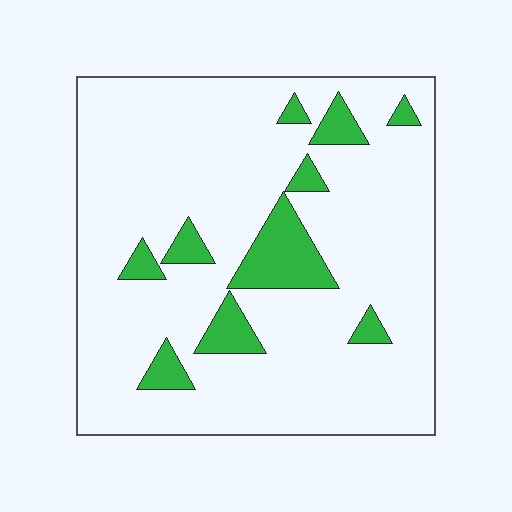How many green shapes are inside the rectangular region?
10.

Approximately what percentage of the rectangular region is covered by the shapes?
Approximately 15%.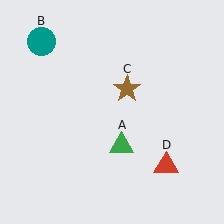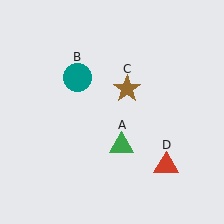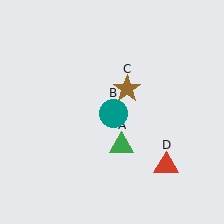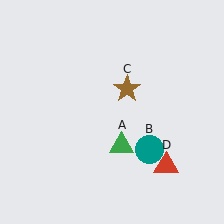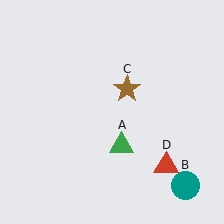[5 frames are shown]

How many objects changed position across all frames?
1 object changed position: teal circle (object B).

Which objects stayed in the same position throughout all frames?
Green triangle (object A) and brown star (object C) and red triangle (object D) remained stationary.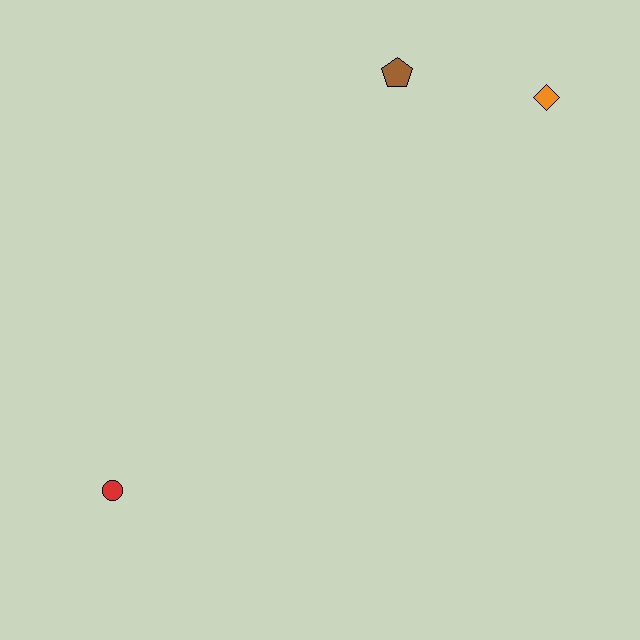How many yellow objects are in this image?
There are no yellow objects.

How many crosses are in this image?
There are no crosses.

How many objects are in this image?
There are 3 objects.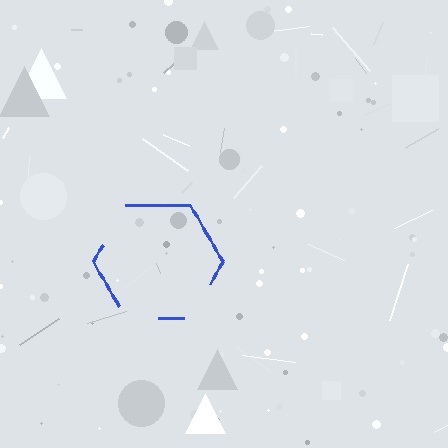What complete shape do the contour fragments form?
The contour fragments form a hexagon.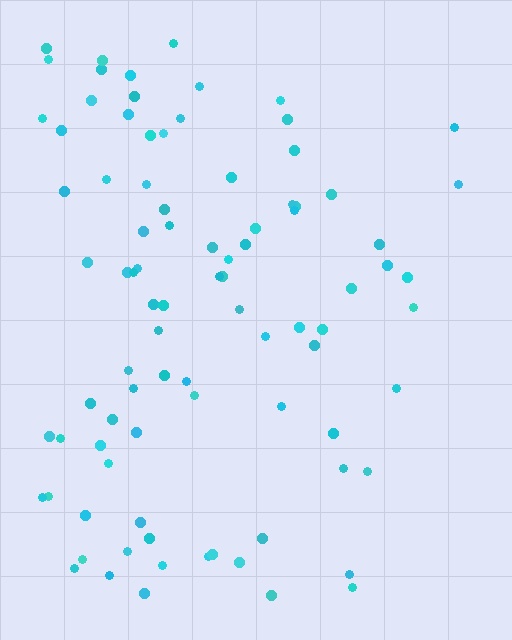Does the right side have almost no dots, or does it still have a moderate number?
Still a moderate number, just noticeably fewer than the left.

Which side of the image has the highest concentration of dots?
The left.